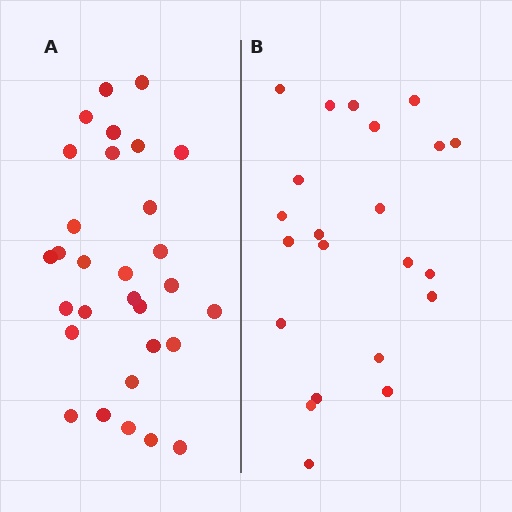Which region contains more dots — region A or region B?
Region A (the left region) has more dots.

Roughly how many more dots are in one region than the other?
Region A has roughly 8 or so more dots than region B.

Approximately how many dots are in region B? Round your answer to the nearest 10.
About 20 dots. (The exact count is 22, which rounds to 20.)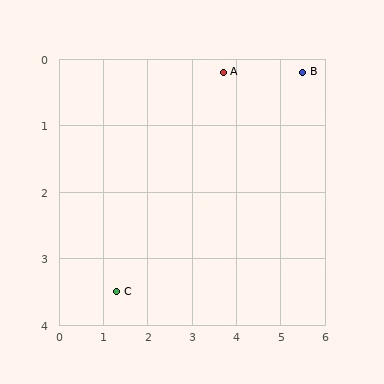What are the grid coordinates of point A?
Point A is at approximately (3.7, 0.2).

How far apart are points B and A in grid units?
Points B and A are about 1.8 grid units apart.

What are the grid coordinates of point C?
Point C is at approximately (1.3, 3.5).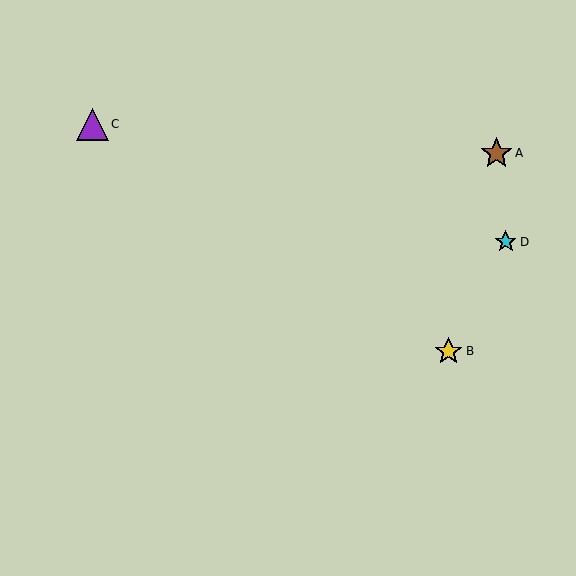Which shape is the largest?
The purple triangle (labeled C) is the largest.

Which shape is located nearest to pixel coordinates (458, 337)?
The yellow star (labeled B) at (449, 351) is nearest to that location.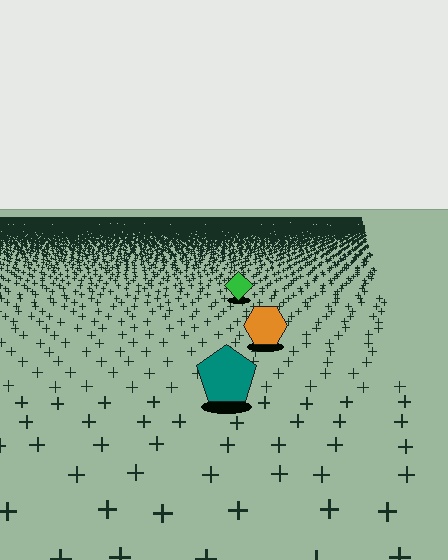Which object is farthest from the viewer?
The green diamond is farthest from the viewer. It appears smaller and the ground texture around it is denser.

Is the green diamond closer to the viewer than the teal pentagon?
No. The teal pentagon is closer — you can tell from the texture gradient: the ground texture is coarser near it.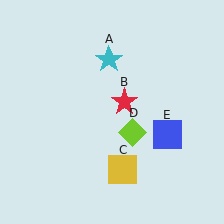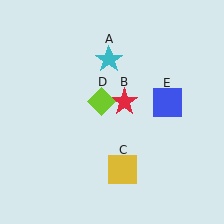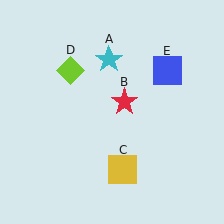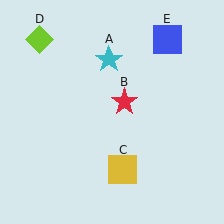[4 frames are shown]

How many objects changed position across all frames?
2 objects changed position: lime diamond (object D), blue square (object E).